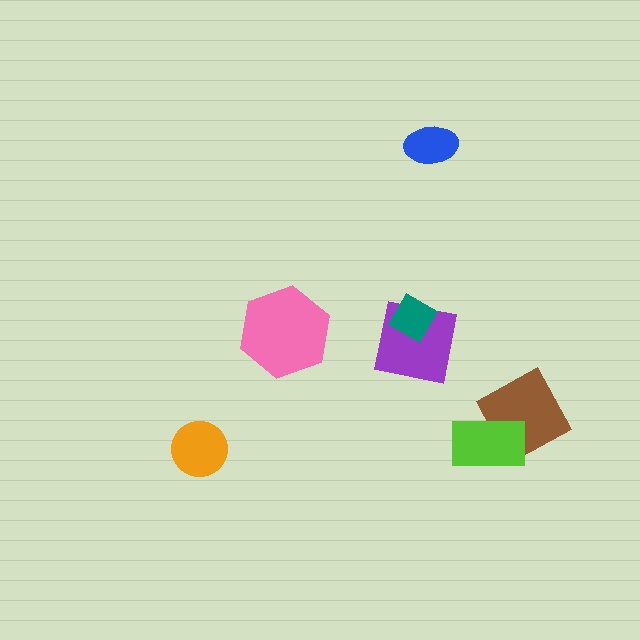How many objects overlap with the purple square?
1 object overlaps with the purple square.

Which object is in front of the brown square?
The lime rectangle is in front of the brown square.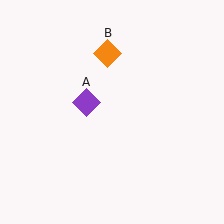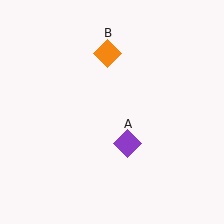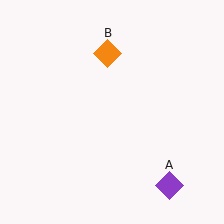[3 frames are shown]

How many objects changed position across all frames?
1 object changed position: purple diamond (object A).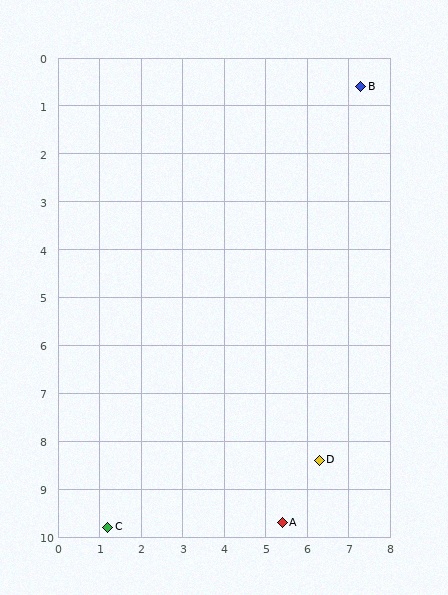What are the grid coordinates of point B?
Point B is at approximately (7.3, 0.6).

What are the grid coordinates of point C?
Point C is at approximately (1.2, 9.8).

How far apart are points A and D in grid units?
Points A and D are about 1.6 grid units apart.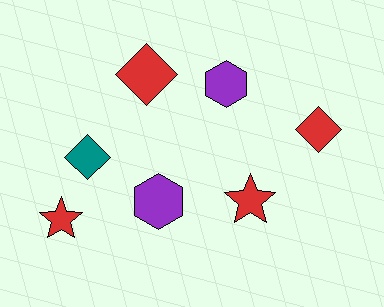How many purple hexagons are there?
There are 2 purple hexagons.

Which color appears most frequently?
Red, with 4 objects.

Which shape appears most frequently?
Diamond, with 3 objects.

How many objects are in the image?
There are 7 objects.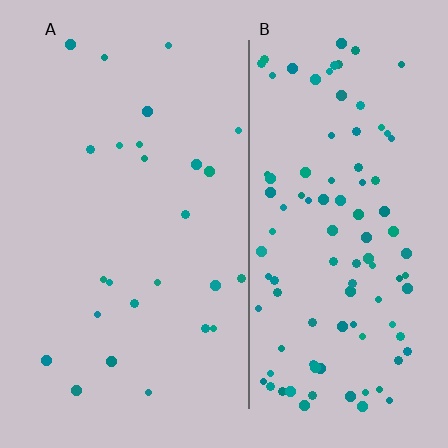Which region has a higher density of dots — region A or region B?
B (the right).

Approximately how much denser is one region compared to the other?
Approximately 4.1× — region B over region A.